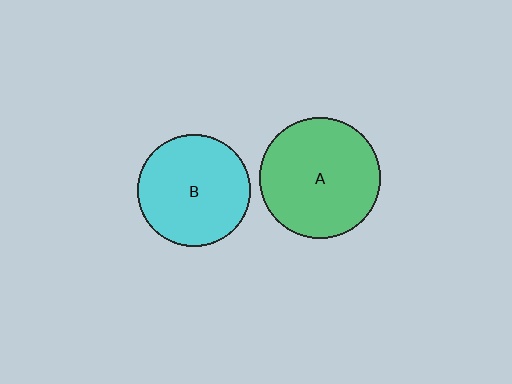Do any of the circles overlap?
No, none of the circles overlap.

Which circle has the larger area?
Circle A (green).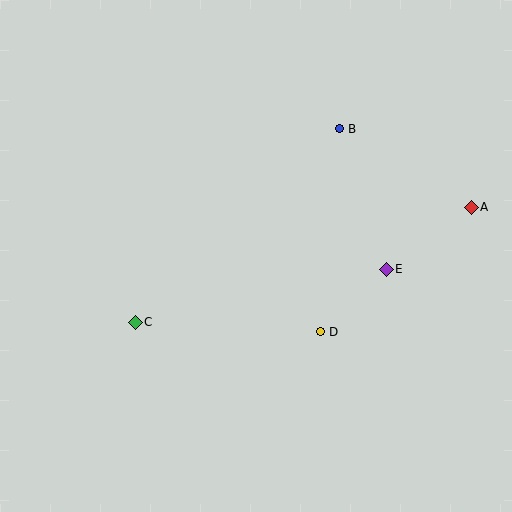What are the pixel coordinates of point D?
Point D is at (320, 332).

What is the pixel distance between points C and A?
The distance between C and A is 355 pixels.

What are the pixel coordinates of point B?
Point B is at (339, 129).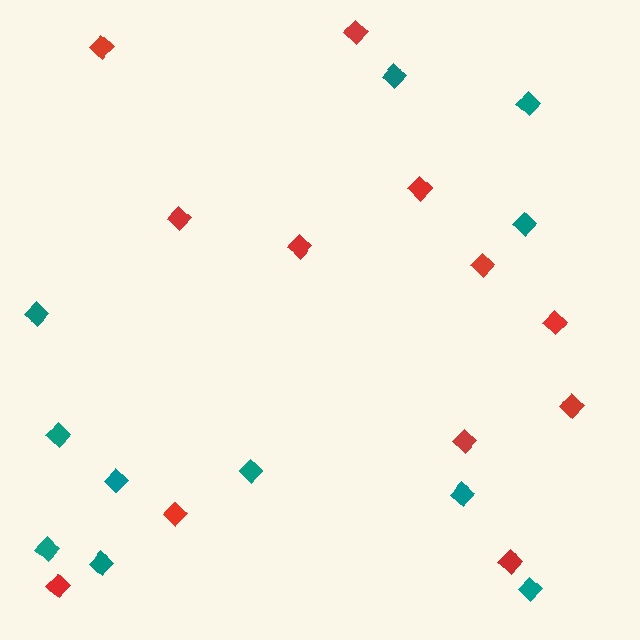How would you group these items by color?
There are 2 groups: one group of red diamonds (12) and one group of teal diamonds (11).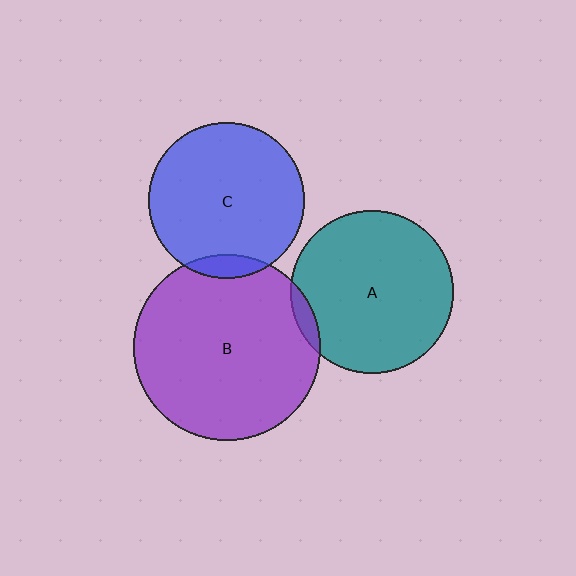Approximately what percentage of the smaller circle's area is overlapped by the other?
Approximately 5%.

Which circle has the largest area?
Circle B (purple).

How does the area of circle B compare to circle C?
Approximately 1.4 times.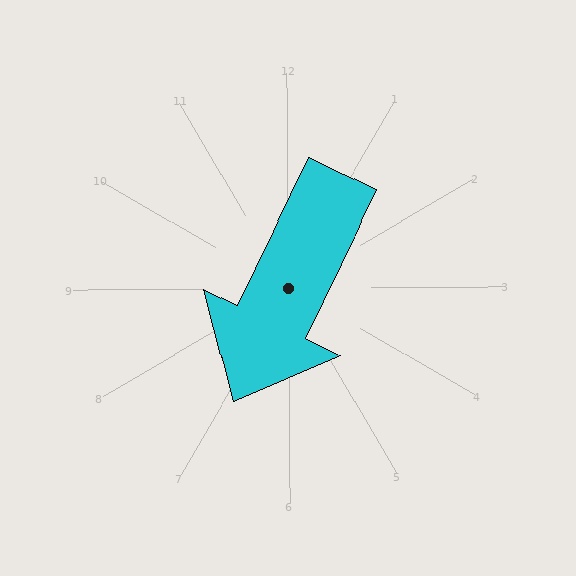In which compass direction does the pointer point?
Southwest.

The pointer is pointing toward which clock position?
Roughly 7 o'clock.